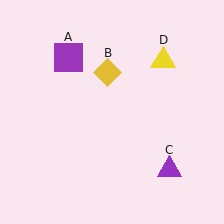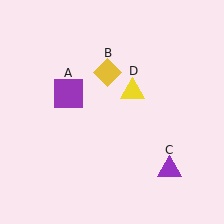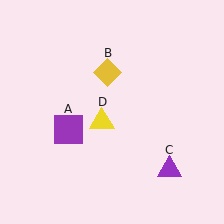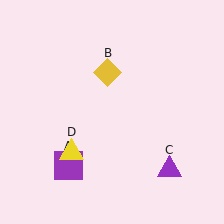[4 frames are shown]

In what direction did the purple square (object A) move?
The purple square (object A) moved down.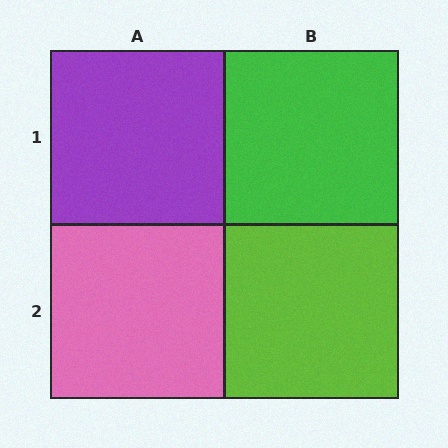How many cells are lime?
1 cell is lime.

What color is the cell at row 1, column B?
Green.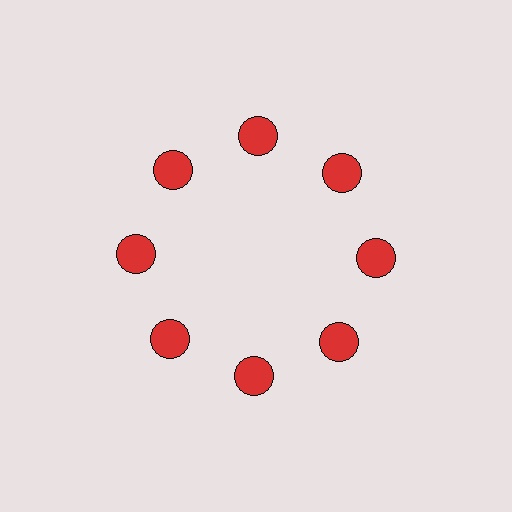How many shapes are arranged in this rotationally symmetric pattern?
There are 8 shapes, arranged in 8 groups of 1.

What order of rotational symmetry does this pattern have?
This pattern has 8-fold rotational symmetry.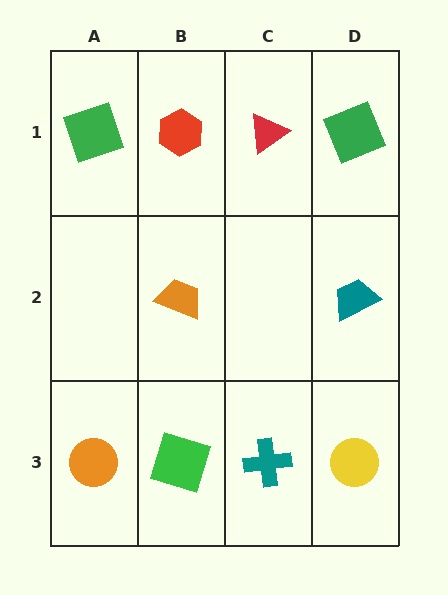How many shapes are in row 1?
4 shapes.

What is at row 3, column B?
A green square.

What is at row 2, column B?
An orange trapezoid.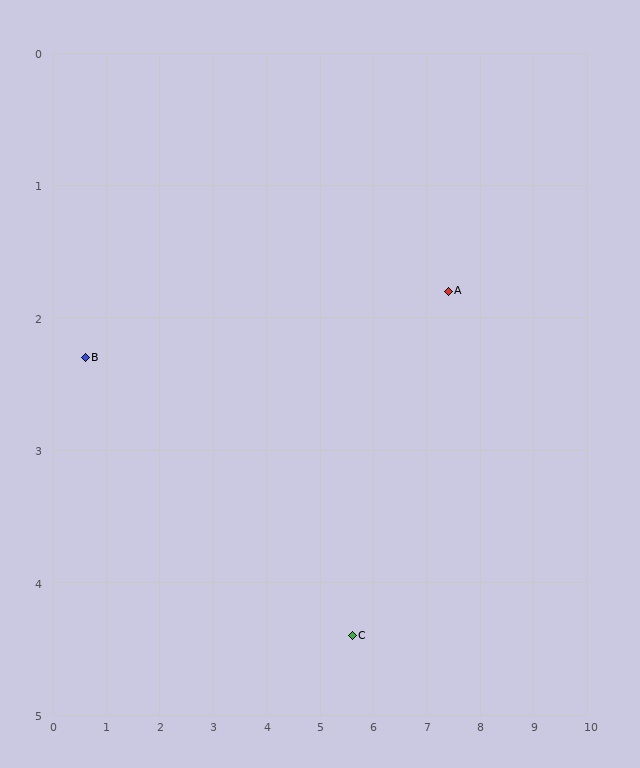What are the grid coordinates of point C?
Point C is at approximately (5.6, 4.4).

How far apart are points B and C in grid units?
Points B and C are about 5.4 grid units apart.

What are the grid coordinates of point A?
Point A is at approximately (7.4, 1.8).